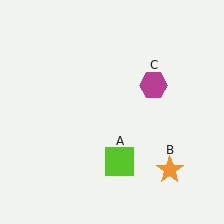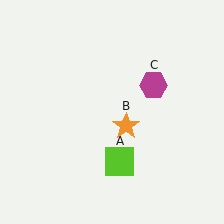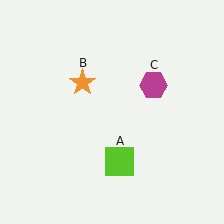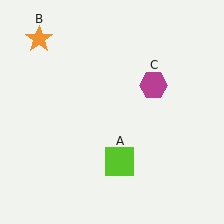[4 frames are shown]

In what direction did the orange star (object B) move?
The orange star (object B) moved up and to the left.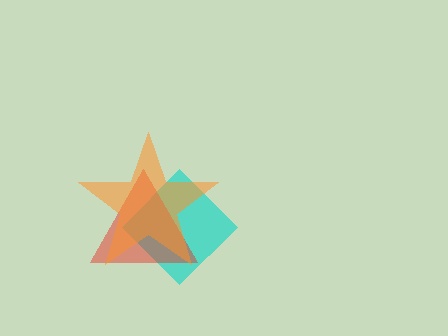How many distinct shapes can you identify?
There are 3 distinct shapes: a cyan diamond, a red triangle, an orange star.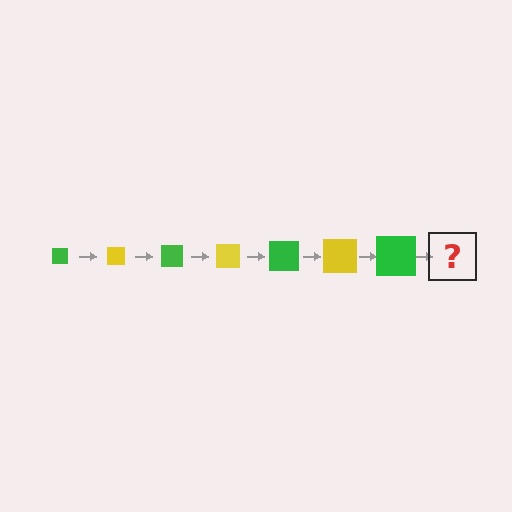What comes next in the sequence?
The next element should be a yellow square, larger than the previous one.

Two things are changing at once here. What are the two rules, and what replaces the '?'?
The two rules are that the square grows larger each step and the color cycles through green and yellow. The '?' should be a yellow square, larger than the previous one.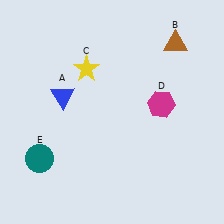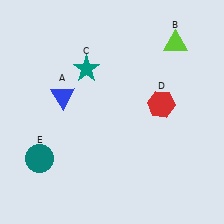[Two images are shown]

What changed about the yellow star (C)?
In Image 1, C is yellow. In Image 2, it changed to teal.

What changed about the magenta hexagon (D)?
In Image 1, D is magenta. In Image 2, it changed to red.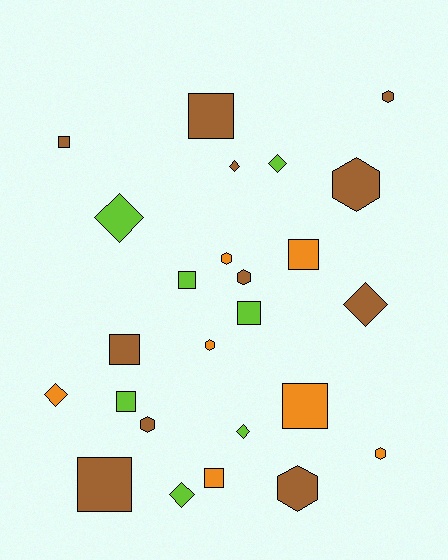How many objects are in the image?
There are 25 objects.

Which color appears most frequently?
Brown, with 11 objects.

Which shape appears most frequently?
Square, with 10 objects.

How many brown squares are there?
There are 4 brown squares.